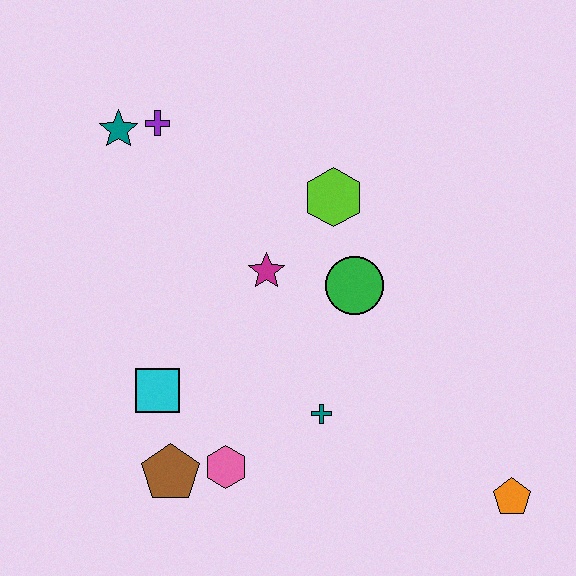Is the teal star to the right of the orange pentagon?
No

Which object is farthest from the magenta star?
The orange pentagon is farthest from the magenta star.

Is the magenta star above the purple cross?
No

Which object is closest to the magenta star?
The green circle is closest to the magenta star.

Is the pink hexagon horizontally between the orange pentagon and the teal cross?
No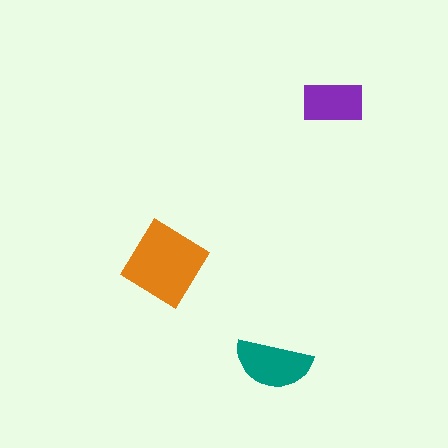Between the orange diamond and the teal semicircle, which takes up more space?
The orange diamond.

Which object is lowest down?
The teal semicircle is bottommost.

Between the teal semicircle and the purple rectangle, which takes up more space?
The teal semicircle.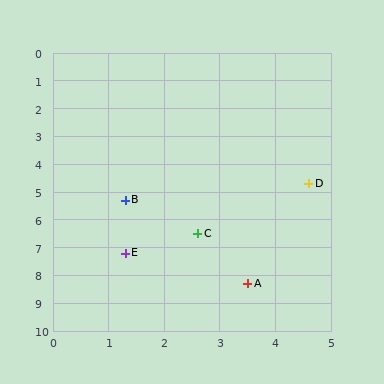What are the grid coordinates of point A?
Point A is at approximately (3.5, 8.3).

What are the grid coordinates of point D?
Point D is at approximately (4.6, 4.7).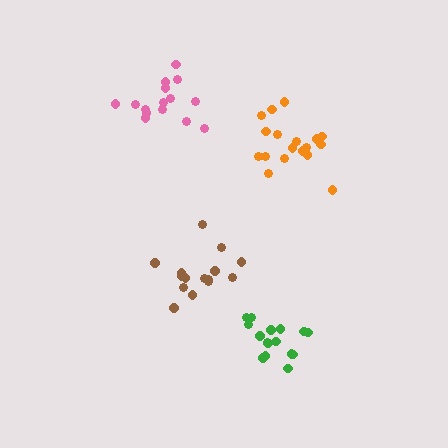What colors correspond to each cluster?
The clusters are colored: orange, brown, pink, green.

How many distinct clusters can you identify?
There are 4 distinct clusters.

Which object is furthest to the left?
The pink cluster is leftmost.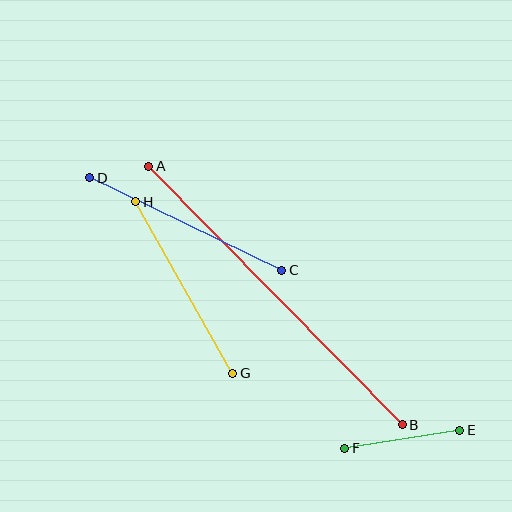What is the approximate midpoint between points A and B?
The midpoint is at approximately (276, 295) pixels.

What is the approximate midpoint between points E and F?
The midpoint is at approximately (402, 439) pixels.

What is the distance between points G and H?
The distance is approximately 197 pixels.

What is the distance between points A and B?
The distance is approximately 362 pixels.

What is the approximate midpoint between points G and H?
The midpoint is at approximately (184, 287) pixels.